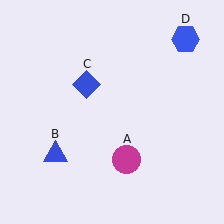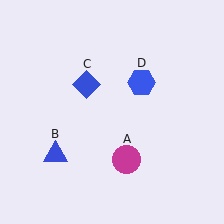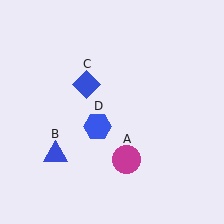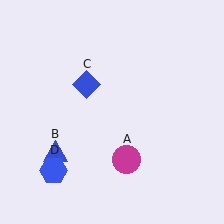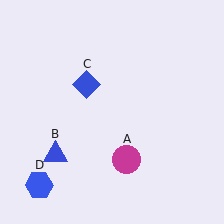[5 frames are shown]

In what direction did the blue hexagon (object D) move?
The blue hexagon (object D) moved down and to the left.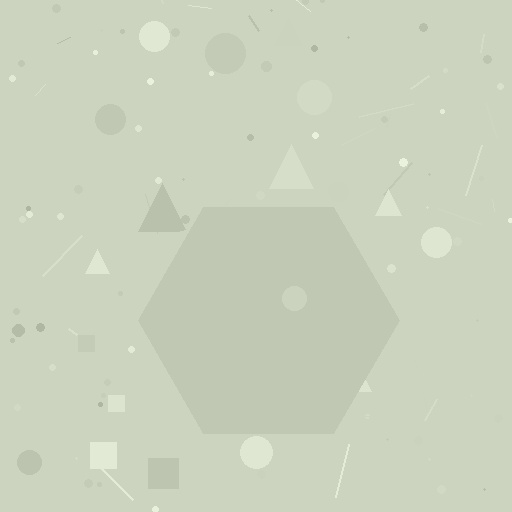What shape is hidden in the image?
A hexagon is hidden in the image.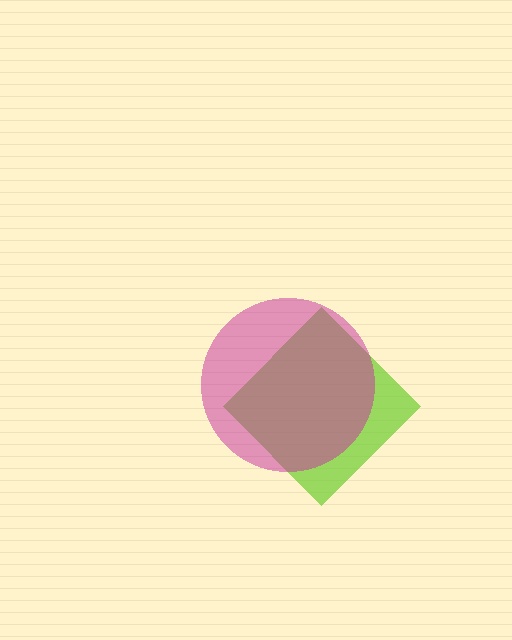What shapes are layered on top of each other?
The layered shapes are: a lime diamond, a magenta circle.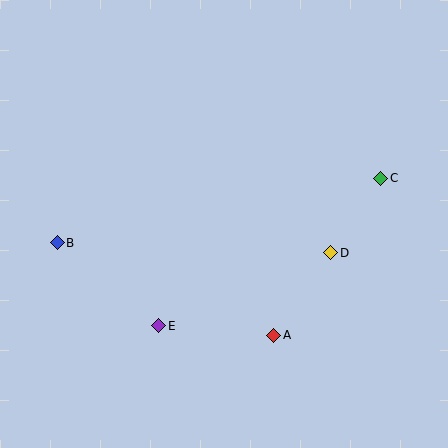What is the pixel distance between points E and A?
The distance between E and A is 115 pixels.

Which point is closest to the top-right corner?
Point C is closest to the top-right corner.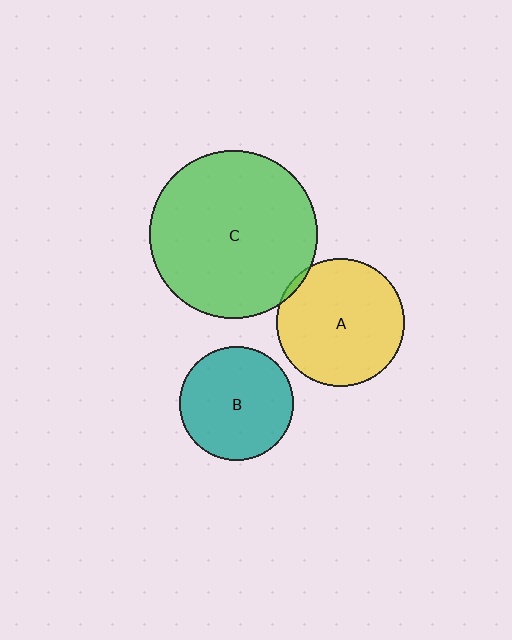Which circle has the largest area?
Circle C (green).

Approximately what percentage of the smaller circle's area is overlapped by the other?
Approximately 5%.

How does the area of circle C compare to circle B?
Approximately 2.2 times.